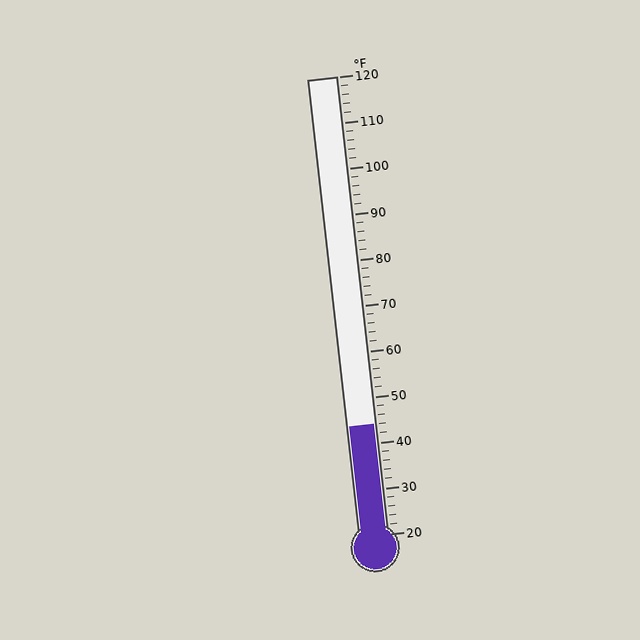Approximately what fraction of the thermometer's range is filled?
The thermometer is filled to approximately 25% of its range.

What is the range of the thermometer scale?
The thermometer scale ranges from 20°F to 120°F.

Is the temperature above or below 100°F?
The temperature is below 100°F.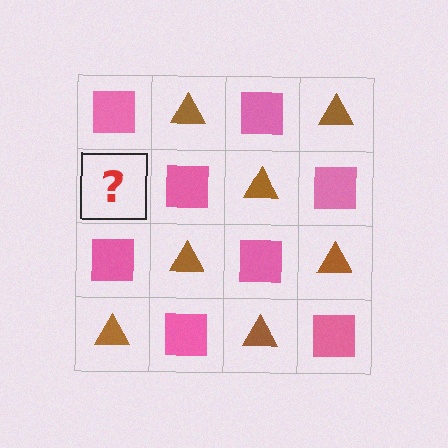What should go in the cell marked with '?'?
The missing cell should contain a brown triangle.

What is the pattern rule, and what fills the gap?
The rule is that it alternates pink square and brown triangle in a checkerboard pattern. The gap should be filled with a brown triangle.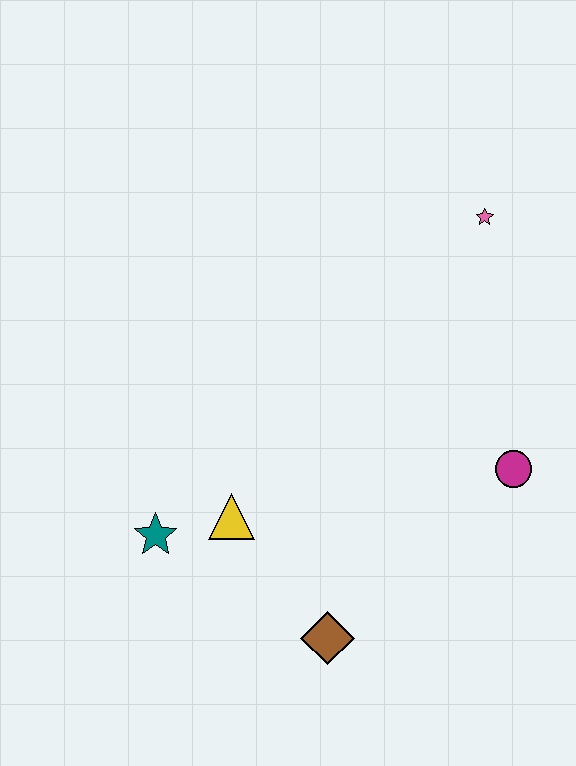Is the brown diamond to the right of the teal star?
Yes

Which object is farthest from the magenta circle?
The teal star is farthest from the magenta circle.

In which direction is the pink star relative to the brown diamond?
The pink star is above the brown diamond.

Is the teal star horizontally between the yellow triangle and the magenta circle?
No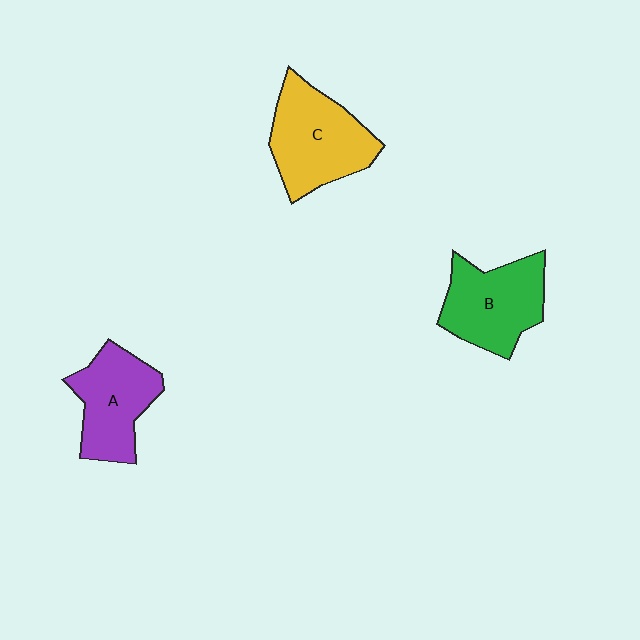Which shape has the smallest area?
Shape A (purple).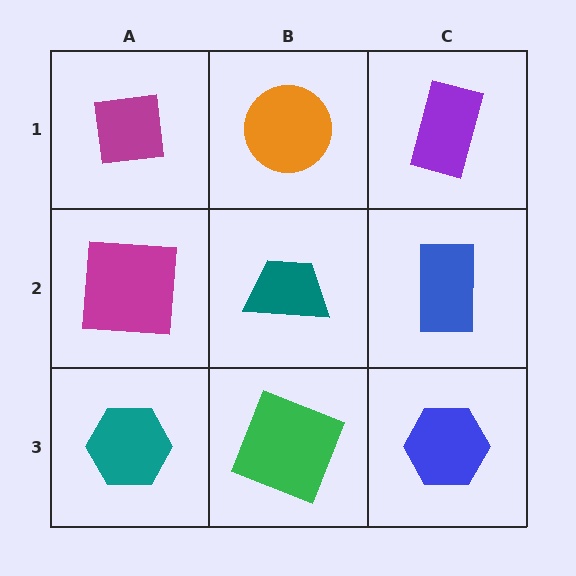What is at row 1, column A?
A magenta square.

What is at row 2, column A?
A magenta square.